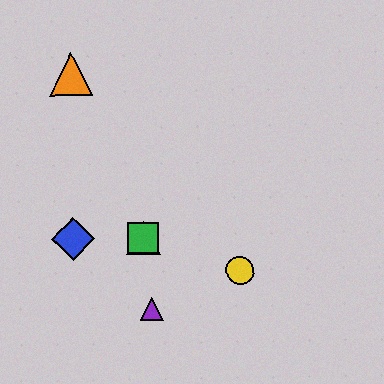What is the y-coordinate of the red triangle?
The red triangle is at y≈238.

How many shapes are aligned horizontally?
3 shapes (the red triangle, the blue diamond, the green square) are aligned horizontally.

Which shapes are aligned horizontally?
The red triangle, the blue diamond, the green square are aligned horizontally.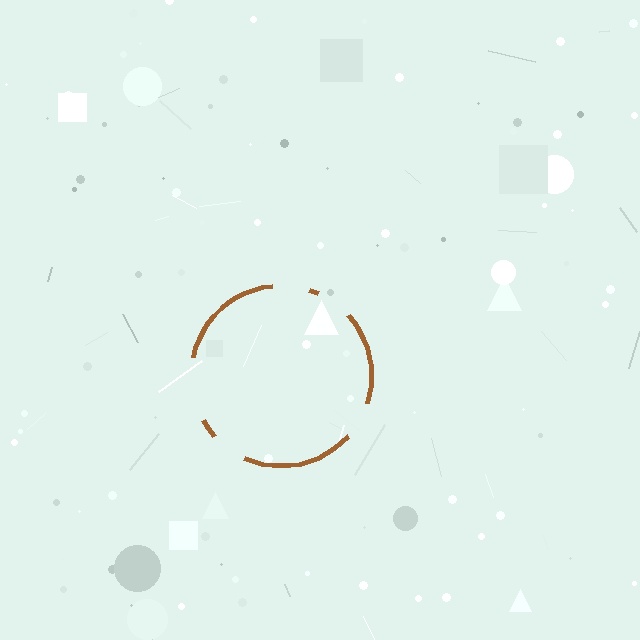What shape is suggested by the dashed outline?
The dashed outline suggests a circle.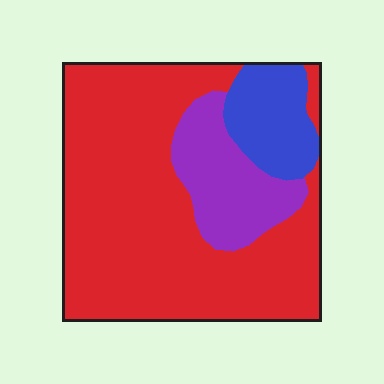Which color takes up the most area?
Red, at roughly 70%.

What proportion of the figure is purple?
Purple covers roughly 15% of the figure.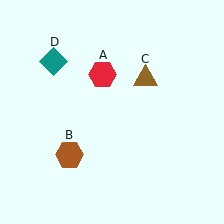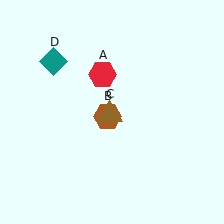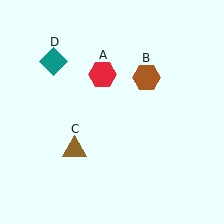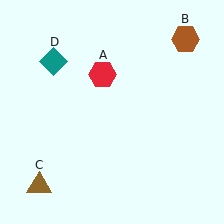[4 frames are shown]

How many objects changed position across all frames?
2 objects changed position: brown hexagon (object B), brown triangle (object C).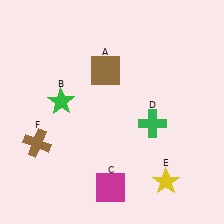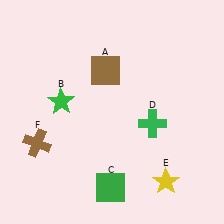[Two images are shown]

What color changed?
The square (C) changed from magenta in Image 1 to green in Image 2.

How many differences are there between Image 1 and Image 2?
There is 1 difference between the two images.